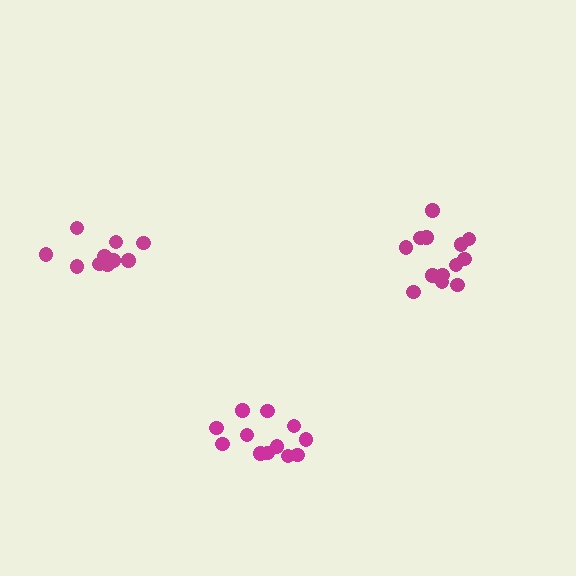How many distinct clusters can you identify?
There are 3 distinct clusters.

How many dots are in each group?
Group 1: 12 dots, Group 2: 13 dots, Group 3: 10 dots (35 total).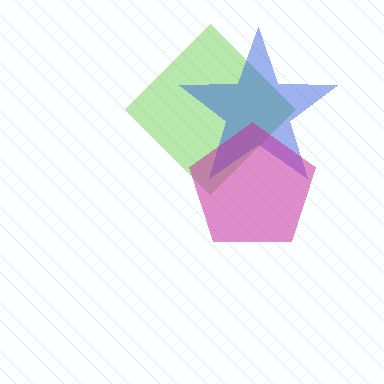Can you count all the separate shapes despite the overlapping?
Yes, there are 3 separate shapes.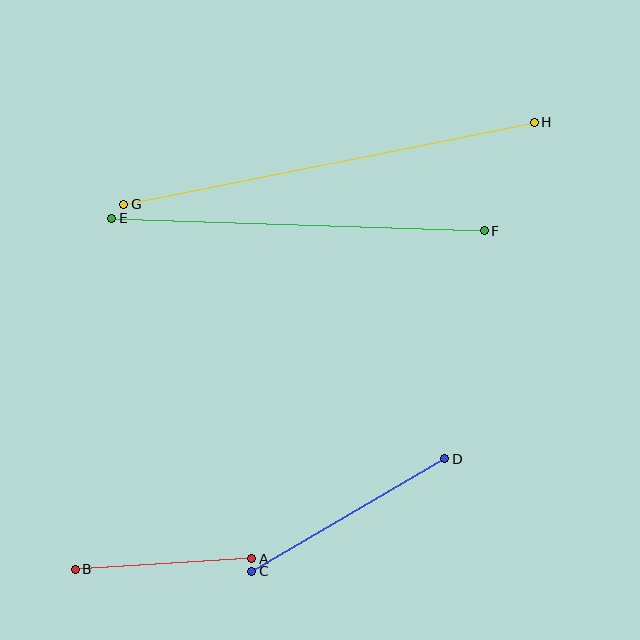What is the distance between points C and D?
The distance is approximately 223 pixels.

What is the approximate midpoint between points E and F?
The midpoint is at approximately (298, 225) pixels.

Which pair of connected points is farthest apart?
Points G and H are farthest apart.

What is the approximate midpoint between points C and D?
The midpoint is at approximately (348, 515) pixels.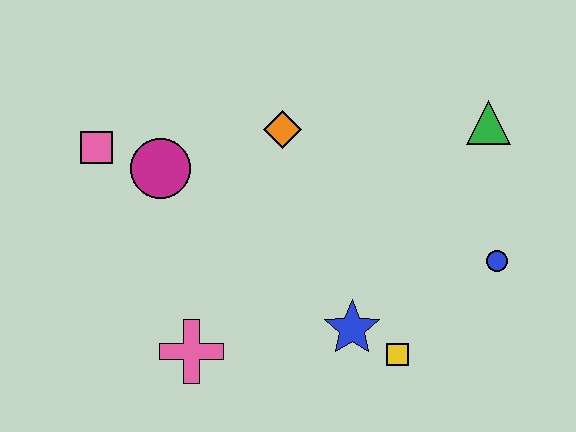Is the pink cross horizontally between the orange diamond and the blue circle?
No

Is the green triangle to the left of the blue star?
No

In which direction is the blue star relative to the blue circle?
The blue star is to the left of the blue circle.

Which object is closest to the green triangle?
The blue circle is closest to the green triangle.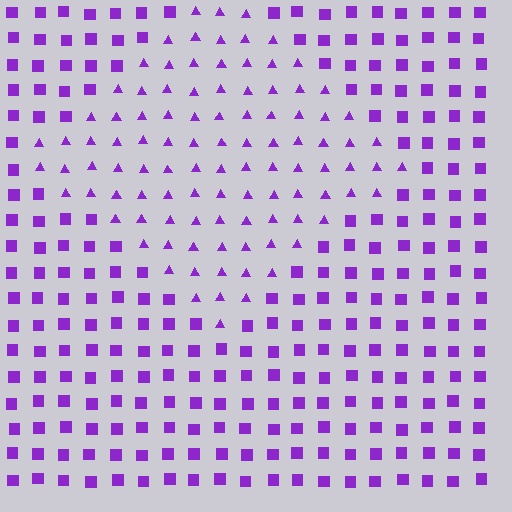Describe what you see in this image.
The image is filled with small purple elements arranged in a uniform grid. A diamond-shaped region contains triangles, while the surrounding area contains squares. The boundary is defined purely by the change in element shape.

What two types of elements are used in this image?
The image uses triangles inside the diamond region and squares outside it.